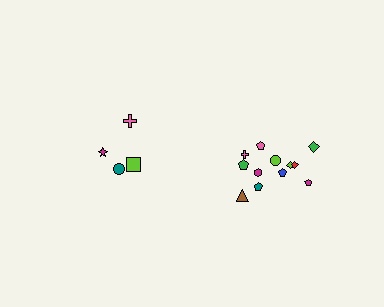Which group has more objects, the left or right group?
The right group.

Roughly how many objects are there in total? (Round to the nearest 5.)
Roughly 15 objects in total.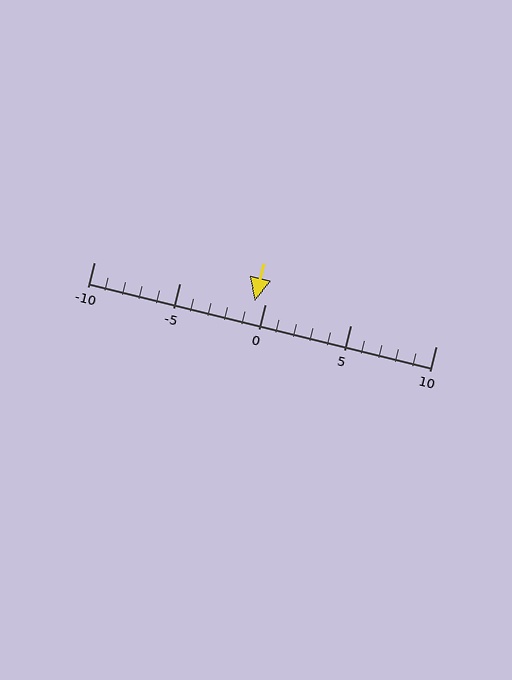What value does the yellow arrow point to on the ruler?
The yellow arrow points to approximately -1.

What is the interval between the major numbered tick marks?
The major tick marks are spaced 5 units apart.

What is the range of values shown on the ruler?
The ruler shows values from -10 to 10.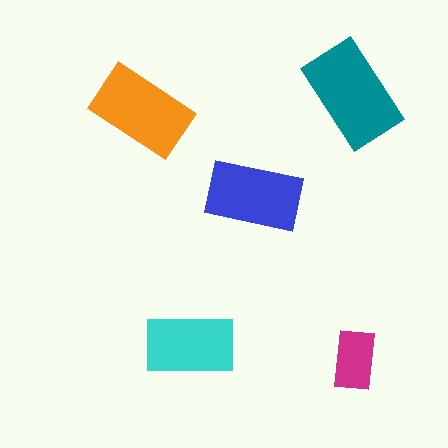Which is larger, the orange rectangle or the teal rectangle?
The teal one.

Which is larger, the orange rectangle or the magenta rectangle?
The orange one.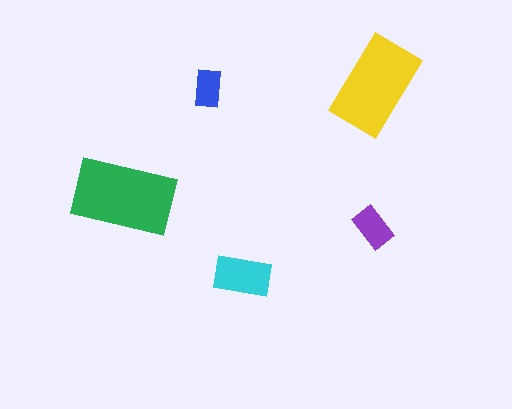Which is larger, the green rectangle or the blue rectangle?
The green one.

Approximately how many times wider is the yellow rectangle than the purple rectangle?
About 2.5 times wider.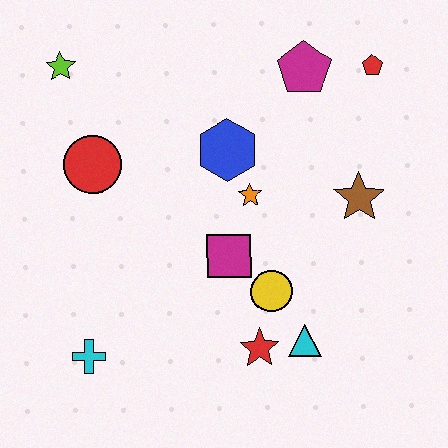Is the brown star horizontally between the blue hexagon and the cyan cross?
No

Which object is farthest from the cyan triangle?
The lime star is farthest from the cyan triangle.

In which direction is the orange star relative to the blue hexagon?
The orange star is below the blue hexagon.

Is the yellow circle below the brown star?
Yes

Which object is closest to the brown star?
The orange star is closest to the brown star.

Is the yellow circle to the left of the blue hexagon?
No